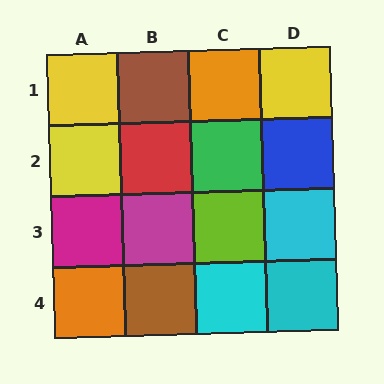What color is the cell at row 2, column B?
Red.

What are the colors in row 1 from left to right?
Yellow, brown, orange, yellow.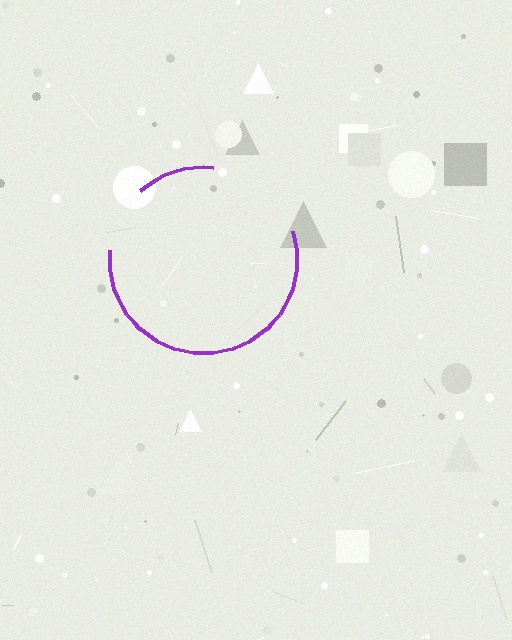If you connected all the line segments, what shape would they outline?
They would outline a circle.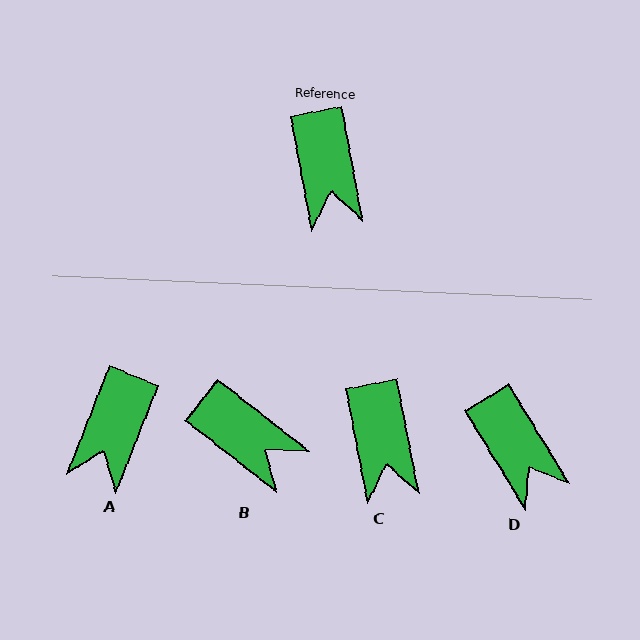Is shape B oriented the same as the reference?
No, it is off by about 41 degrees.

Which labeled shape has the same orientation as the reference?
C.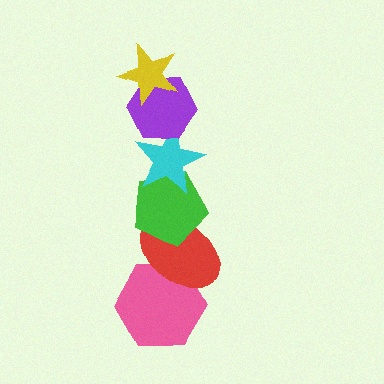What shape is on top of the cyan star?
The purple hexagon is on top of the cyan star.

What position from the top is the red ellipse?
The red ellipse is 5th from the top.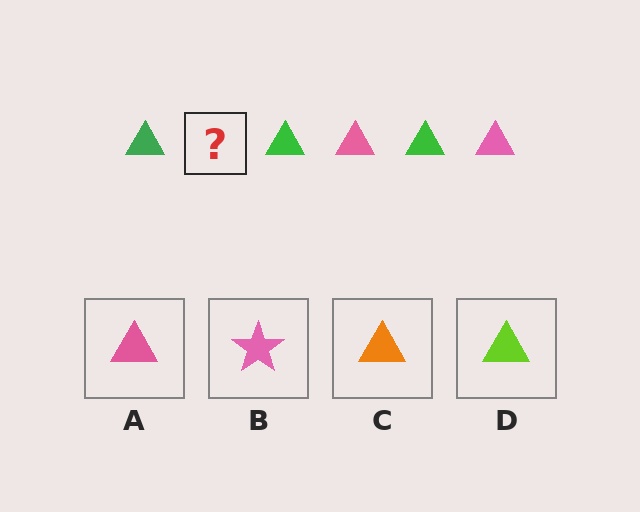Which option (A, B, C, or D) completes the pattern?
A.